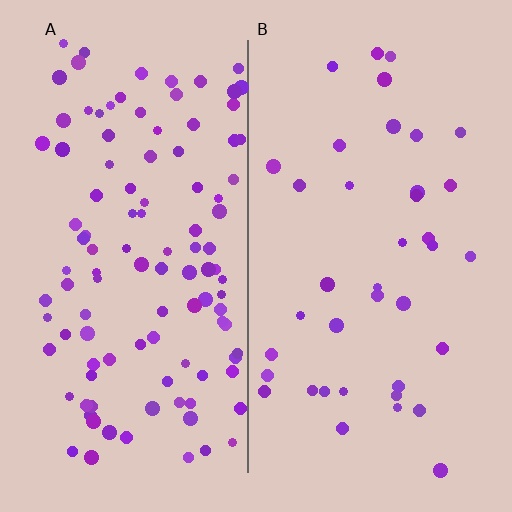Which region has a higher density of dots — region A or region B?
A (the left).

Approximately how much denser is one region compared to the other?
Approximately 2.9× — region A over region B.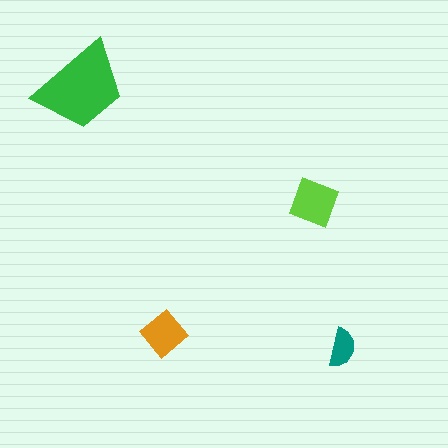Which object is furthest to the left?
The green trapezoid is leftmost.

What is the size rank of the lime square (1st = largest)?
2nd.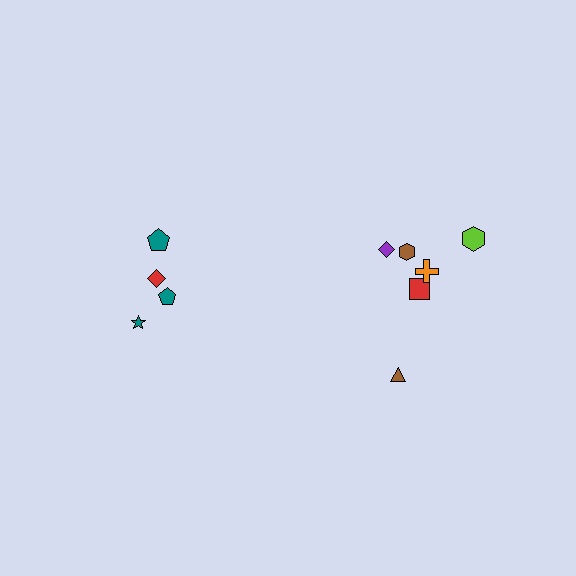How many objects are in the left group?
There are 4 objects.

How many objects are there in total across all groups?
There are 10 objects.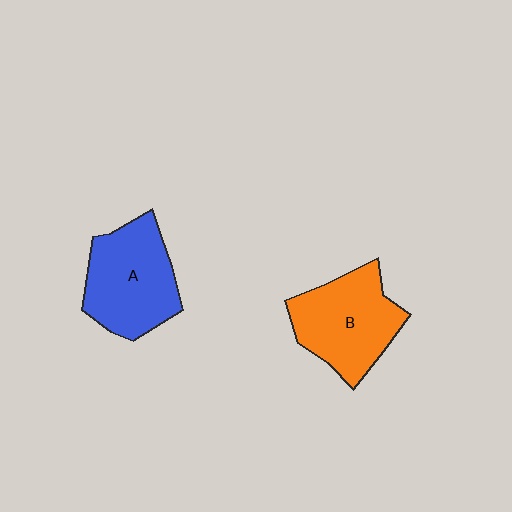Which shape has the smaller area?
Shape B (orange).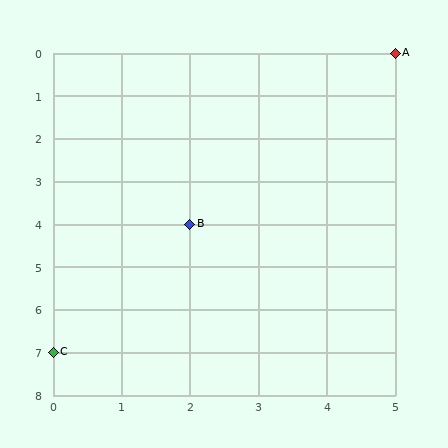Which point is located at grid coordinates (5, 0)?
Point A is at (5, 0).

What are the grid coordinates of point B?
Point B is at grid coordinates (2, 4).